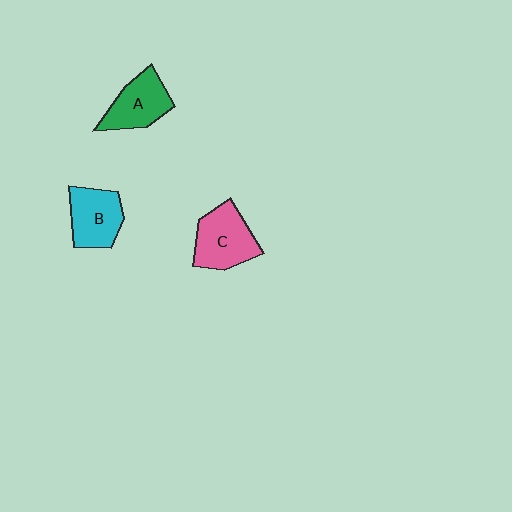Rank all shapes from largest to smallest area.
From largest to smallest: C (pink), B (cyan), A (green).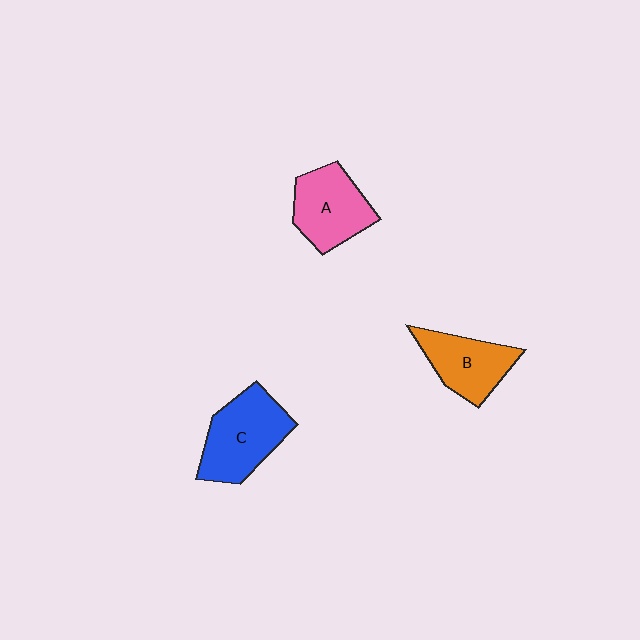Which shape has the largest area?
Shape C (blue).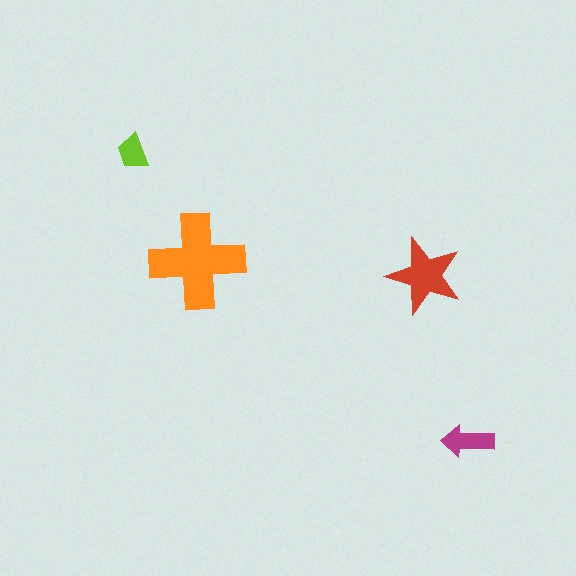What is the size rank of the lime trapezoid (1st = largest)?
4th.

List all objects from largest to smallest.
The orange cross, the red star, the magenta arrow, the lime trapezoid.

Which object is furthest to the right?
The magenta arrow is rightmost.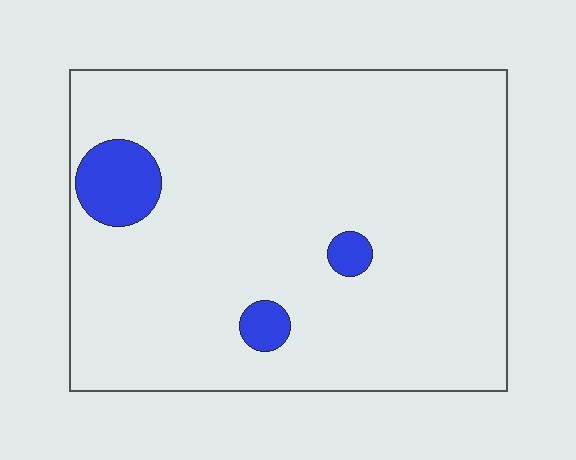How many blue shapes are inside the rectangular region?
3.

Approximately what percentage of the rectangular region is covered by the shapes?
Approximately 5%.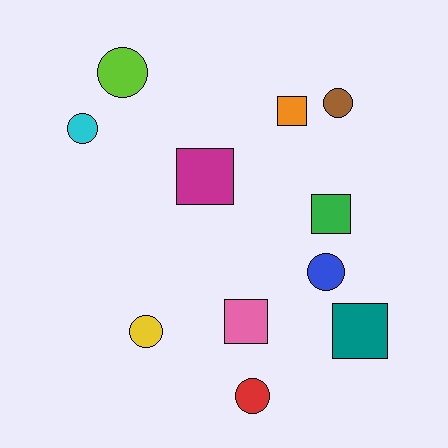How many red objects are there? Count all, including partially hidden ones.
There is 1 red object.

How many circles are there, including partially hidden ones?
There are 6 circles.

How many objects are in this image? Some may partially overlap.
There are 11 objects.